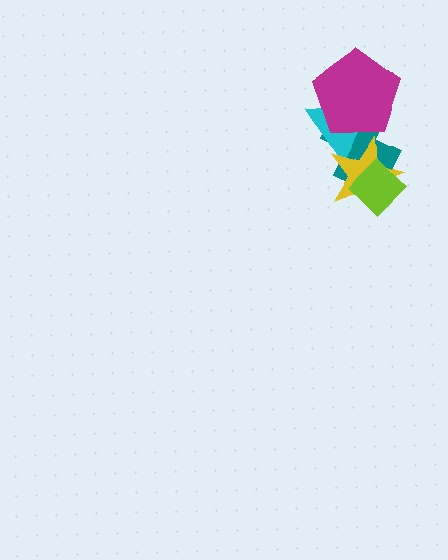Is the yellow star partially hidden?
Yes, it is partially covered by another shape.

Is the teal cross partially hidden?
Yes, it is partially covered by another shape.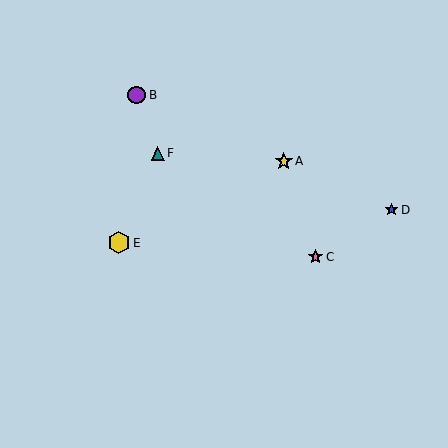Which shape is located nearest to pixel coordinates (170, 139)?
The teal triangle (labeled F) at (158, 153) is nearest to that location.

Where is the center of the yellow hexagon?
The center of the yellow hexagon is at (119, 243).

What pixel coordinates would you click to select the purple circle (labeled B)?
Click at (137, 95) to select the purple circle B.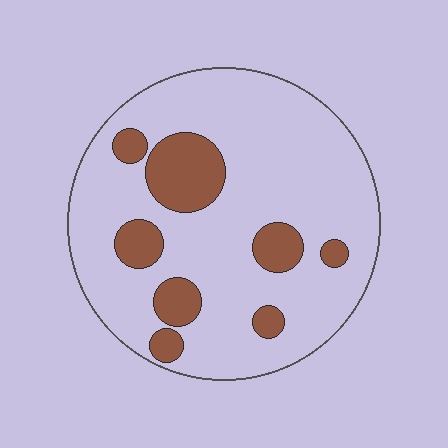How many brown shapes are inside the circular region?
8.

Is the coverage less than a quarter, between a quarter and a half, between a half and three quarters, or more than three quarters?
Less than a quarter.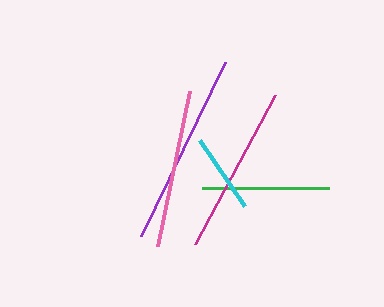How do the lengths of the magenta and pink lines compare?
The magenta and pink lines are approximately the same length.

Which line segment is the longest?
The purple line is the longest at approximately 193 pixels.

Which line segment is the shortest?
The cyan line is the shortest at approximately 80 pixels.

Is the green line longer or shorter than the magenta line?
The magenta line is longer than the green line.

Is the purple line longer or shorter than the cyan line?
The purple line is longer than the cyan line.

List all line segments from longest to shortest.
From longest to shortest: purple, magenta, pink, green, cyan.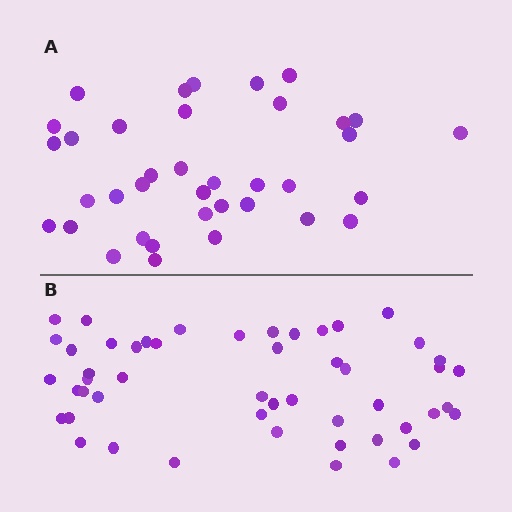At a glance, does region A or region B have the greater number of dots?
Region B (the bottom region) has more dots.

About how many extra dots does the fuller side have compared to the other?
Region B has approximately 15 more dots than region A.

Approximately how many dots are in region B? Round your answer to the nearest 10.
About 50 dots.